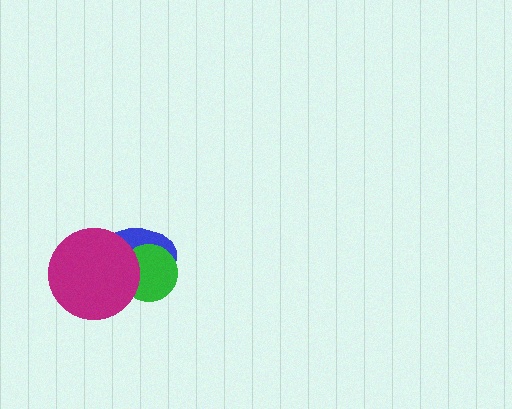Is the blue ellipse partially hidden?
Yes, it is partially covered by another shape.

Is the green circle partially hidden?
Yes, it is partially covered by another shape.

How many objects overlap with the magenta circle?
2 objects overlap with the magenta circle.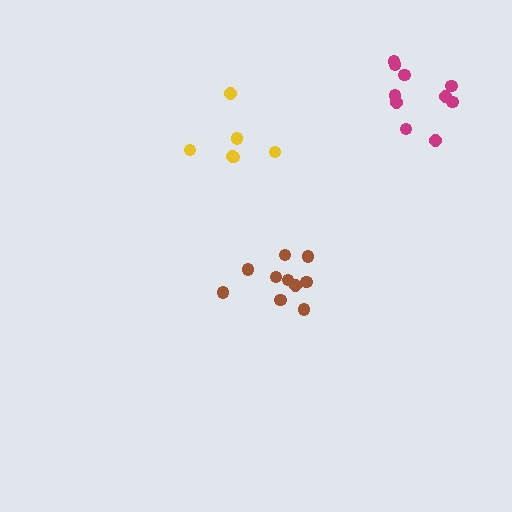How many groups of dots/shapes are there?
There are 3 groups.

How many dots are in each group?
Group 1: 10 dots, Group 2: 6 dots, Group 3: 10 dots (26 total).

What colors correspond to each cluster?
The clusters are colored: magenta, yellow, brown.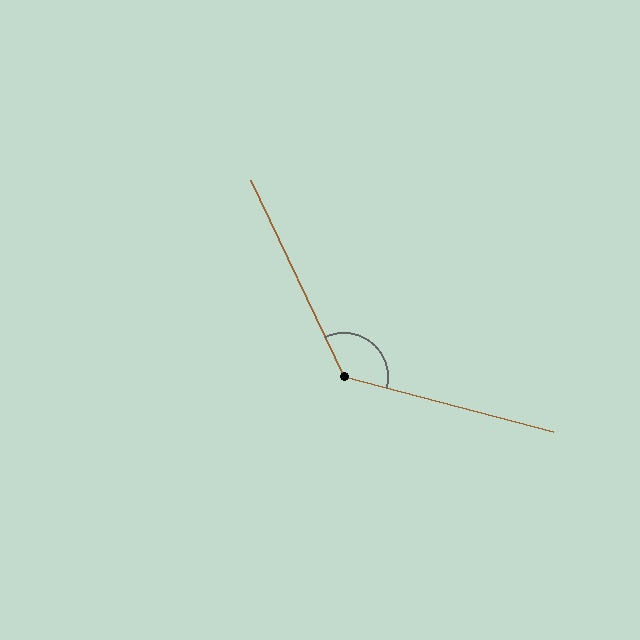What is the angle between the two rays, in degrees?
Approximately 130 degrees.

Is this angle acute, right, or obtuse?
It is obtuse.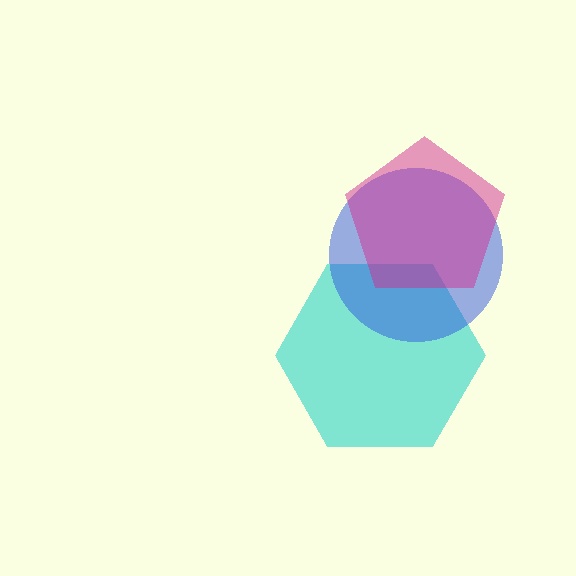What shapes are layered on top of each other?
The layered shapes are: a cyan hexagon, a blue circle, a magenta pentagon.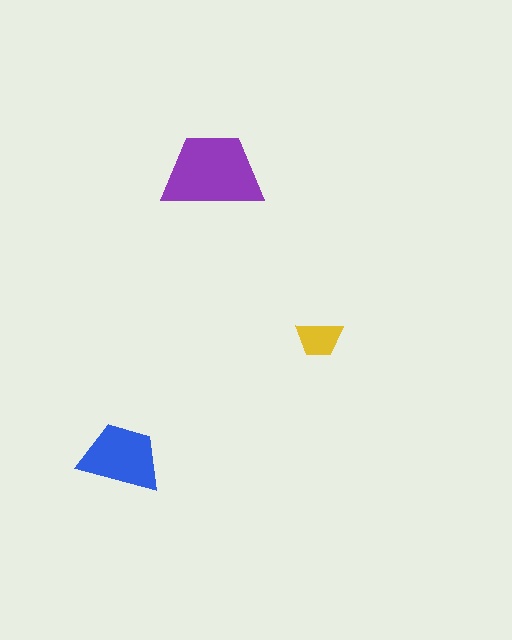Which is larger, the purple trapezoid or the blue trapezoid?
The purple one.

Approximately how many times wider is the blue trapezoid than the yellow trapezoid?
About 2 times wider.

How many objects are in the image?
There are 3 objects in the image.